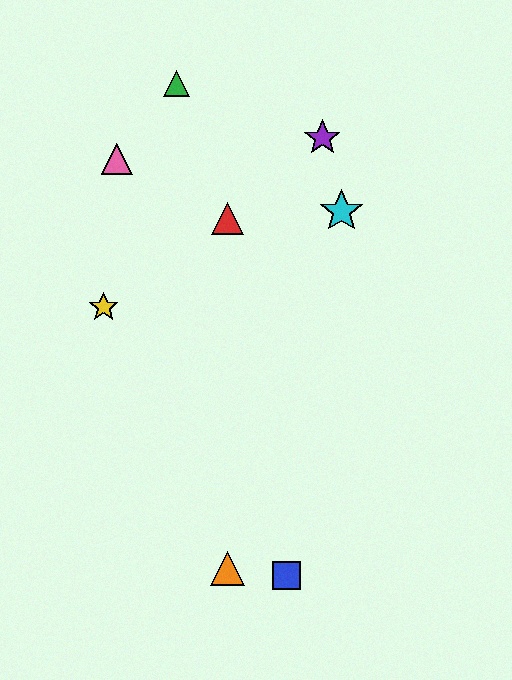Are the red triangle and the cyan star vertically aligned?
No, the red triangle is at x≈228 and the cyan star is at x≈342.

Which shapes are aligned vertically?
The red triangle, the orange triangle are aligned vertically.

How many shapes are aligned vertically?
2 shapes (the red triangle, the orange triangle) are aligned vertically.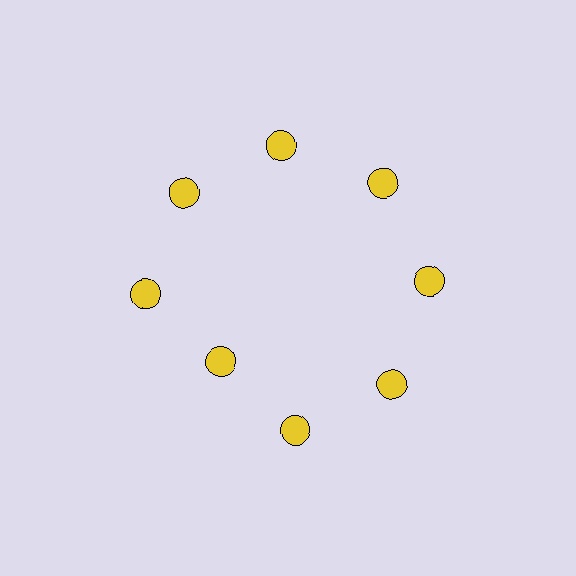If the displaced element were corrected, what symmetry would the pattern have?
It would have 8-fold rotational symmetry — the pattern would map onto itself every 45 degrees.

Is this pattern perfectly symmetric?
No. The 8 yellow circles are arranged in a ring, but one element near the 8 o'clock position is pulled inward toward the center, breaking the 8-fold rotational symmetry.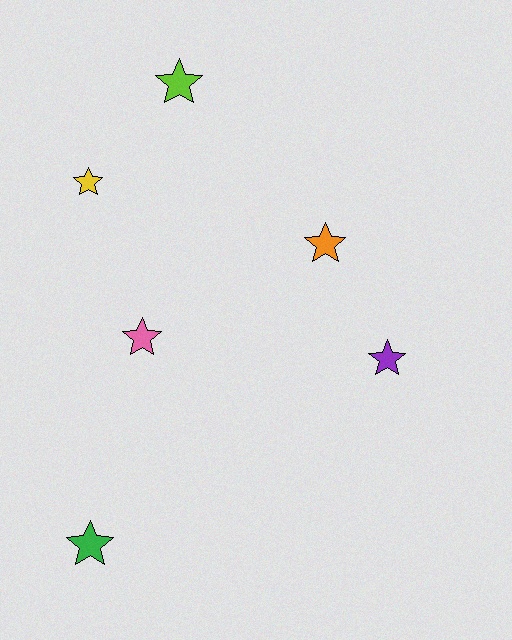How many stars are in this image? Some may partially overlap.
There are 6 stars.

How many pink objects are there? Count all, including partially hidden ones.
There is 1 pink object.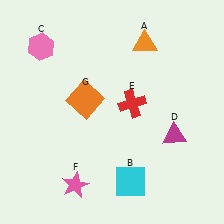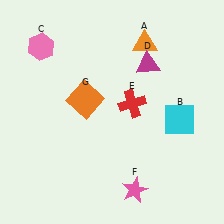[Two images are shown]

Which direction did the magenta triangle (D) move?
The magenta triangle (D) moved up.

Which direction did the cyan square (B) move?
The cyan square (B) moved up.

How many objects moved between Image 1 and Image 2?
3 objects moved between the two images.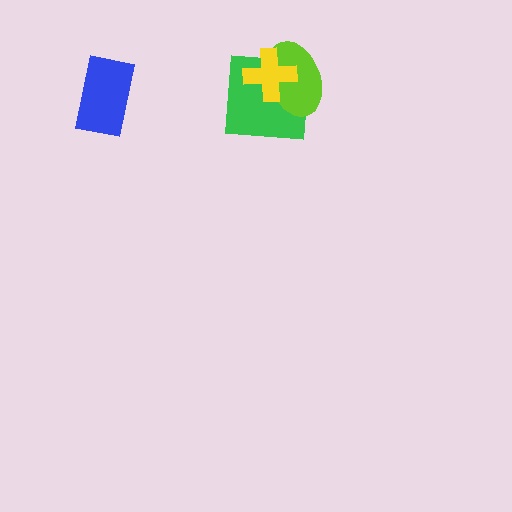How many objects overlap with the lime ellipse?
2 objects overlap with the lime ellipse.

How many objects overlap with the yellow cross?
2 objects overlap with the yellow cross.